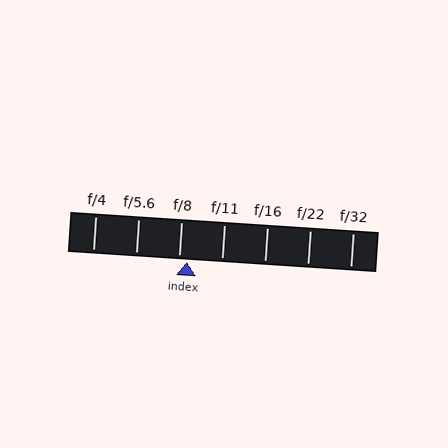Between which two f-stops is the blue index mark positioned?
The index mark is between f/8 and f/11.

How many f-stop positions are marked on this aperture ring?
There are 7 f-stop positions marked.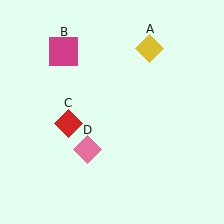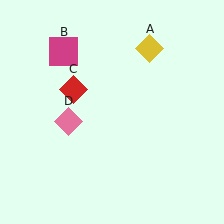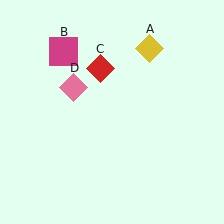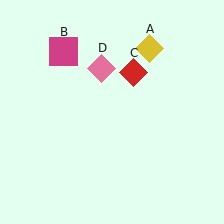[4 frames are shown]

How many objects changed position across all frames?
2 objects changed position: red diamond (object C), pink diamond (object D).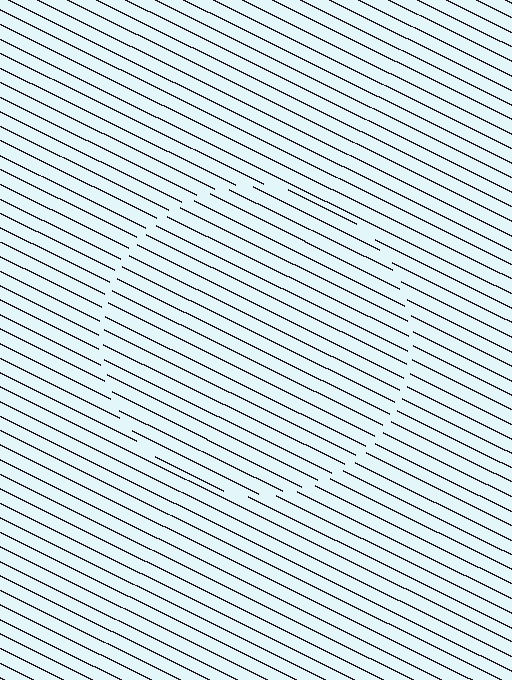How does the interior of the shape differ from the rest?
The interior of the shape contains the same grating, shifted by half a period — the contour is defined by the phase discontinuity where line-ends from the inner and outer gratings abut.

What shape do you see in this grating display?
An illusory circle. The interior of the shape contains the same grating, shifted by half a period — the contour is defined by the phase discontinuity where line-ends from the inner and outer gratings abut.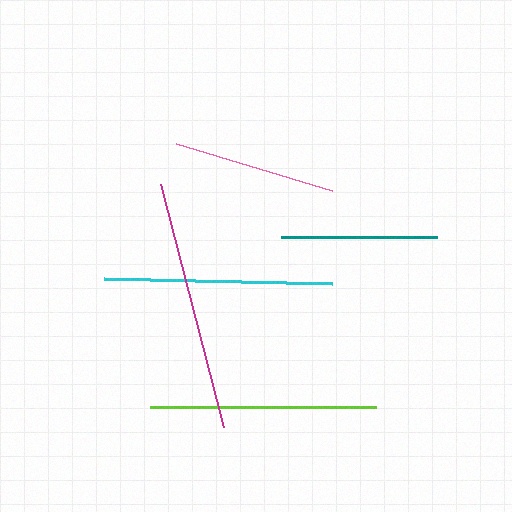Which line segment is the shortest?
The teal line is the shortest at approximately 156 pixels.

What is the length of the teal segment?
The teal segment is approximately 156 pixels long.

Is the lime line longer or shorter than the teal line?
The lime line is longer than the teal line.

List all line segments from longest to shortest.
From longest to shortest: magenta, cyan, lime, pink, teal.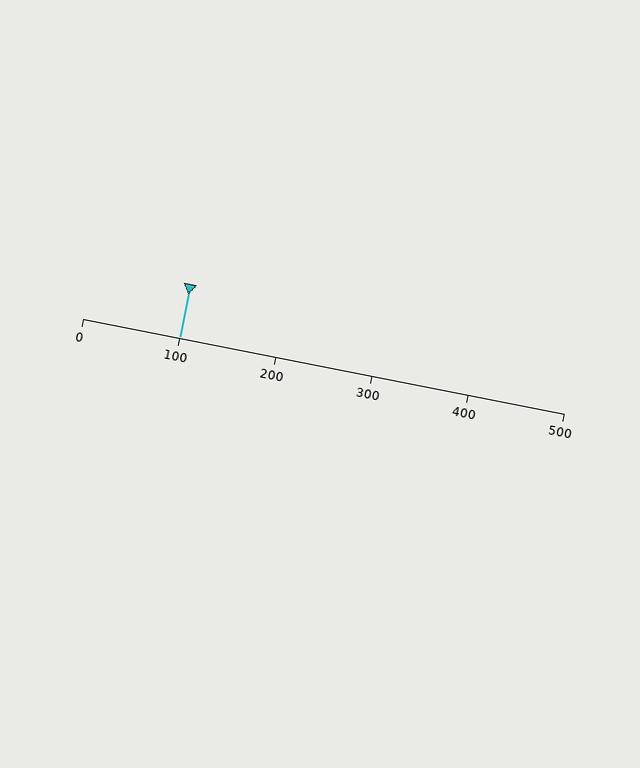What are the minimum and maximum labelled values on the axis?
The axis runs from 0 to 500.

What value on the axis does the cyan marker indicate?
The marker indicates approximately 100.